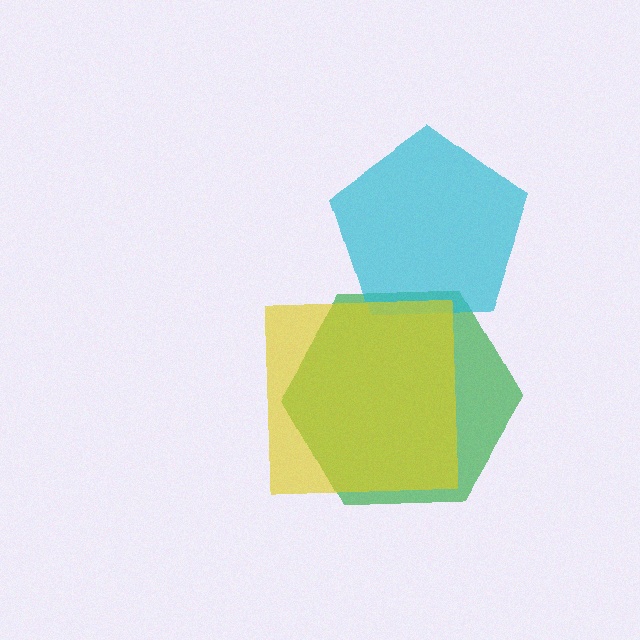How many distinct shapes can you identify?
There are 3 distinct shapes: a green hexagon, a cyan pentagon, a yellow square.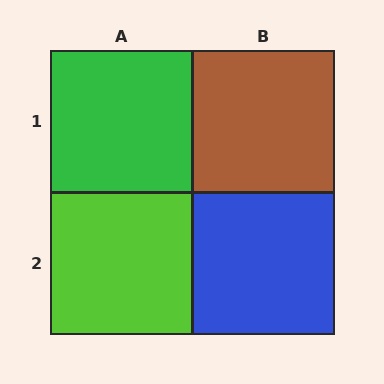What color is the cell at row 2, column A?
Lime.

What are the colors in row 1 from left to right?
Green, brown.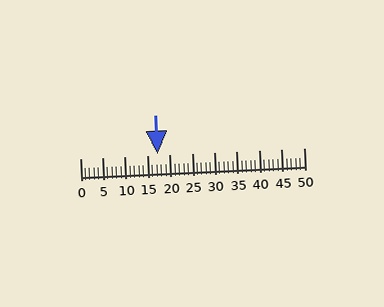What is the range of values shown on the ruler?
The ruler shows values from 0 to 50.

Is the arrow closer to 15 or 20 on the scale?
The arrow is closer to 15.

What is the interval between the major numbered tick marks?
The major tick marks are spaced 5 units apart.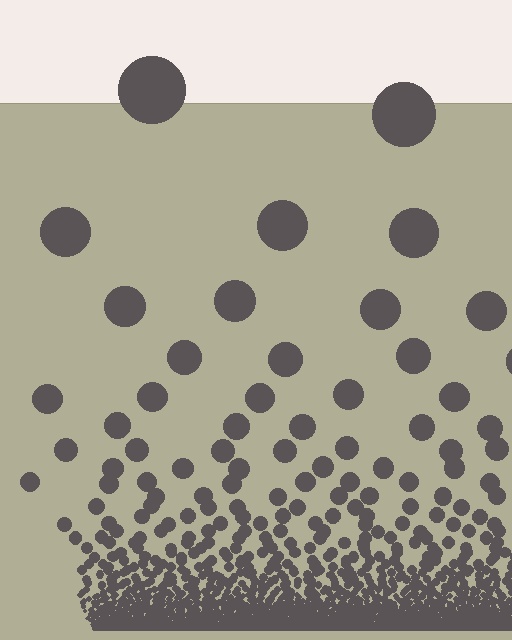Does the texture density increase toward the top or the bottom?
Density increases toward the bottom.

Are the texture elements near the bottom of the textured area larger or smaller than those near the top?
Smaller. The gradient is inverted — elements near the bottom are smaller and denser.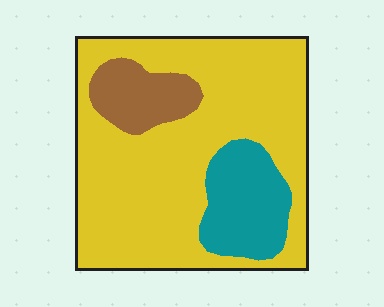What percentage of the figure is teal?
Teal covers about 15% of the figure.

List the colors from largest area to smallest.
From largest to smallest: yellow, teal, brown.